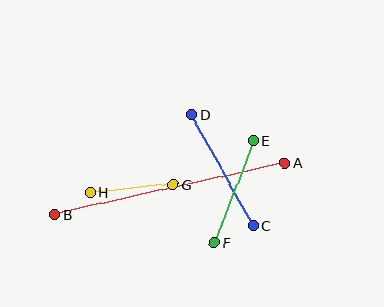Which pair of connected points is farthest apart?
Points A and B are farthest apart.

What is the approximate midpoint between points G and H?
The midpoint is at approximately (132, 188) pixels.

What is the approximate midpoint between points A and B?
The midpoint is at approximately (170, 189) pixels.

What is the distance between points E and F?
The distance is approximately 109 pixels.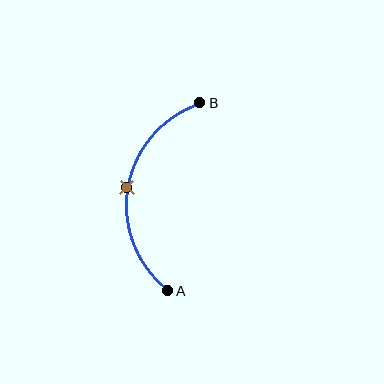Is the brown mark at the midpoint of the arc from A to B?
Yes. The brown mark lies on the arc at equal arc-length from both A and B — it is the arc midpoint.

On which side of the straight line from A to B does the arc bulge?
The arc bulges to the left of the straight line connecting A and B.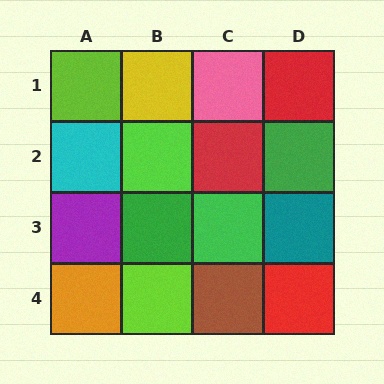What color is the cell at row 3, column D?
Teal.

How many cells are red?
3 cells are red.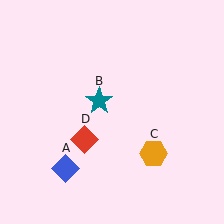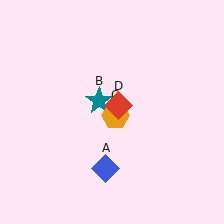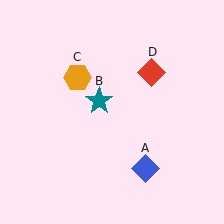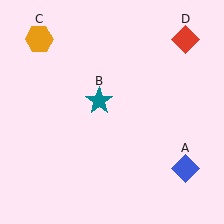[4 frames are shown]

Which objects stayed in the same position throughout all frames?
Teal star (object B) remained stationary.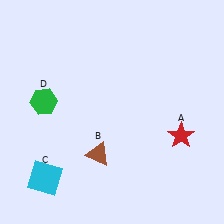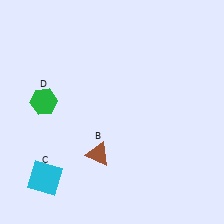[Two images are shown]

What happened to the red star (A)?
The red star (A) was removed in Image 2. It was in the bottom-right area of Image 1.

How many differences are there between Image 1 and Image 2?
There is 1 difference between the two images.